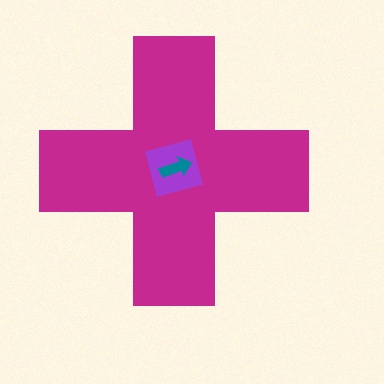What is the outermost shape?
The magenta cross.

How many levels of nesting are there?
3.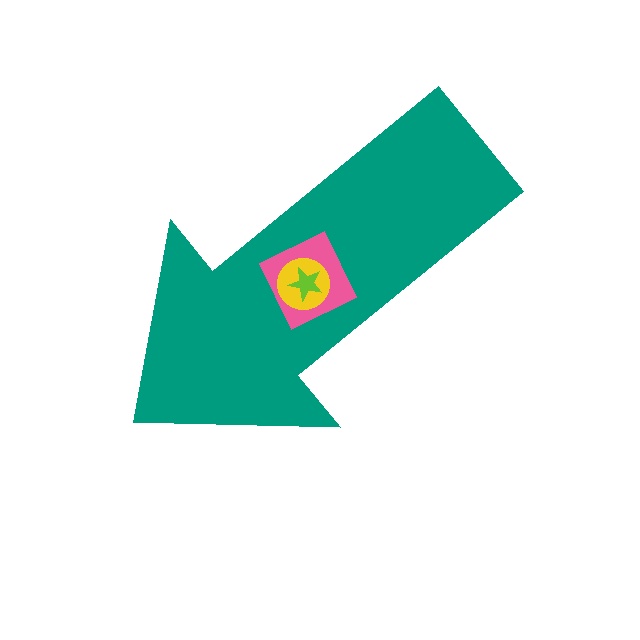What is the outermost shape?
The teal arrow.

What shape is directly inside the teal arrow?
The pink square.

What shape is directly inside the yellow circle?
The lime star.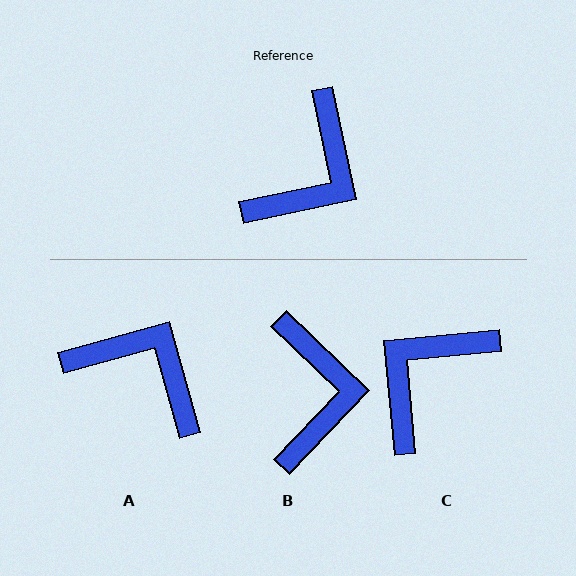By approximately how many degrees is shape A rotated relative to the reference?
Approximately 94 degrees counter-clockwise.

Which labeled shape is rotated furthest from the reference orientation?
C, about 173 degrees away.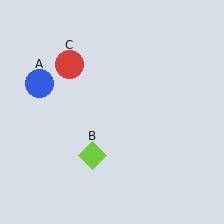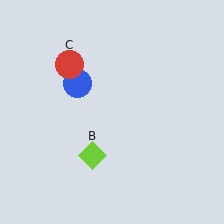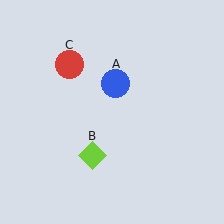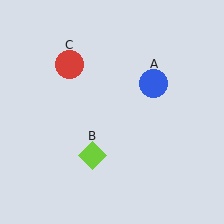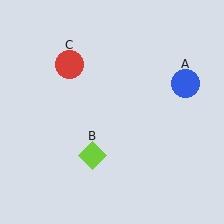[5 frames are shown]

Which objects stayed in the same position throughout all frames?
Lime diamond (object B) and red circle (object C) remained stationary.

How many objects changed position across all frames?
1 object changed position: blue circle (object A).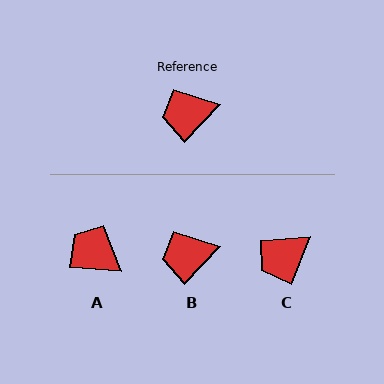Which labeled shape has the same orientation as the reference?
B.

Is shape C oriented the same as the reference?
No, it is off by about 23 degrees.